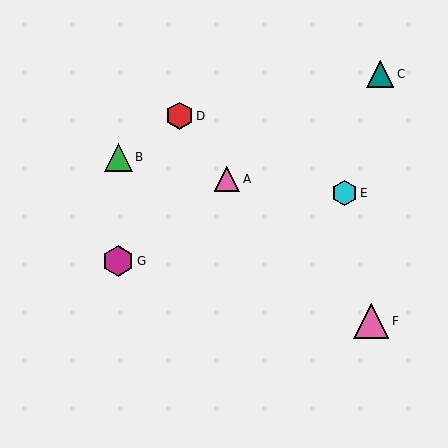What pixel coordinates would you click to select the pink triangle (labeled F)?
Click at (371, 321) to select the pink triangle F.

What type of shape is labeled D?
Shape D is a red hexagon.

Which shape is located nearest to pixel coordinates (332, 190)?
The cyan hexagon (labeled E) at (344, 193) is nearest to that location.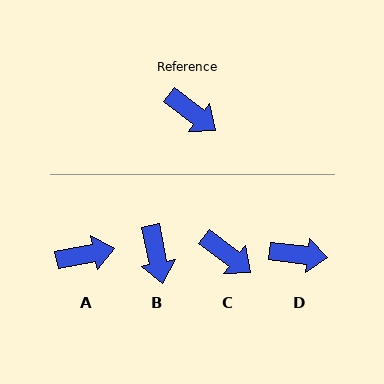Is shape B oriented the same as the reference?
No, it is off by about 41 degrees.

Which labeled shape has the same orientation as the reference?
C.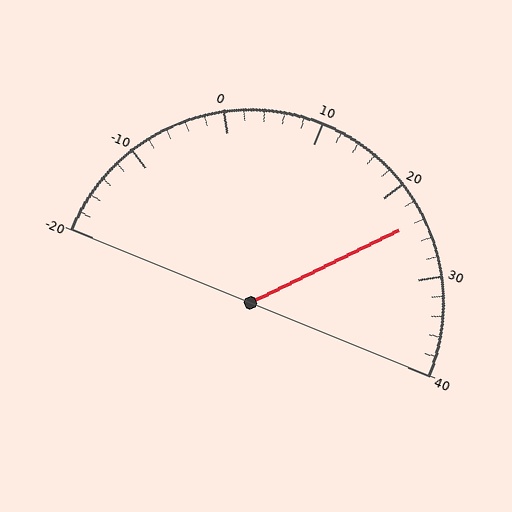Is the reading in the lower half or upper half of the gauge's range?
The reading is in the upper half of the range (-20 to 40).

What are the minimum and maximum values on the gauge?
The gauge ranges from -20 to 40.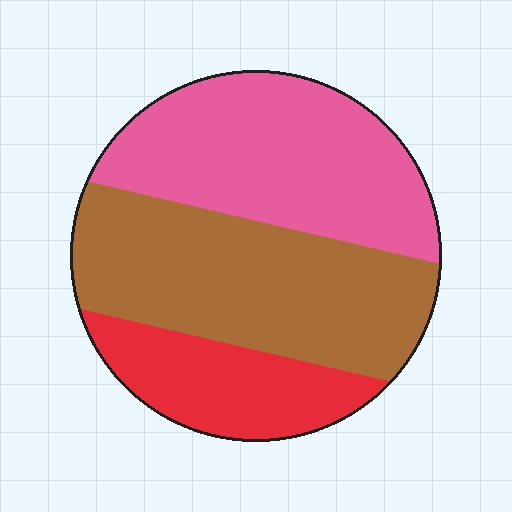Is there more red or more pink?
Pink.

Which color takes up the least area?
Red, at roughly 20%.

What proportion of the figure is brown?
Brown takes up about two fifths (2/5) of the figure.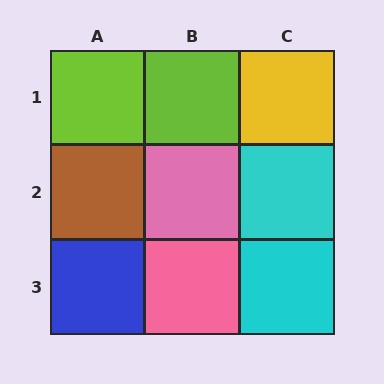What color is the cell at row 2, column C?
Cyan.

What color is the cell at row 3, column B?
Pink.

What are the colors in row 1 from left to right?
Lime, lime, yellow.